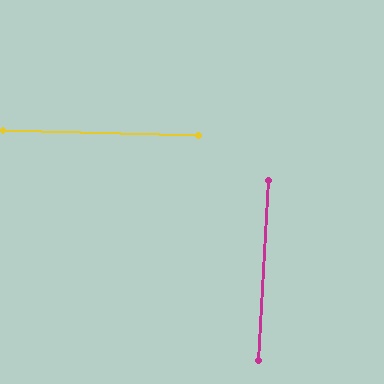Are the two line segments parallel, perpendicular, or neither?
Perpendicular — they meet at approximately 88°.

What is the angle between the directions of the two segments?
Approximately 88 degrees.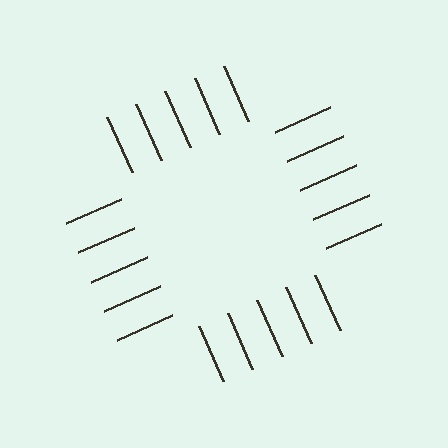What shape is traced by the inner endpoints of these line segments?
An illusory square — the line segments terminate on its edges but no continuous stroke is drawn.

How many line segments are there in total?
20 — 5 along each of the 4 edges.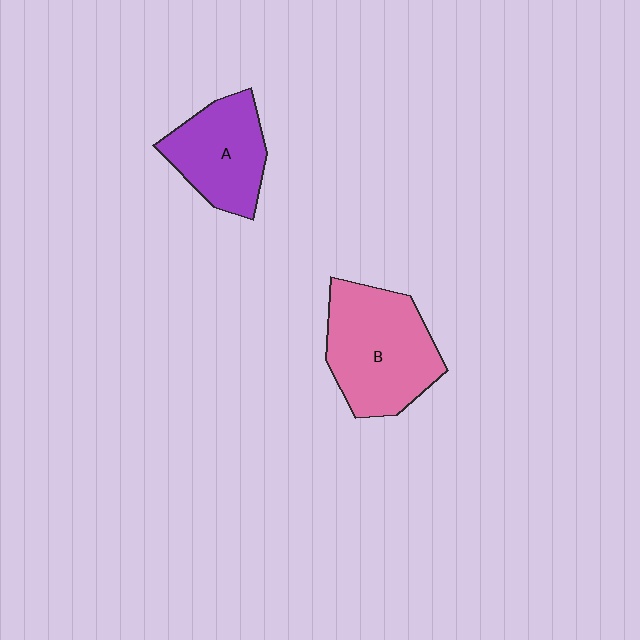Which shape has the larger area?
Shape B (pink).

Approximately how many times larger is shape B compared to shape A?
Approximately 1.4 times.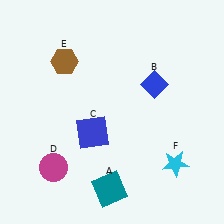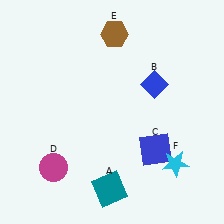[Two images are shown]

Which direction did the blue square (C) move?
The blue square (C) moved right.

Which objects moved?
The objects that moved are: the blue square (C), the brown hexagon (E).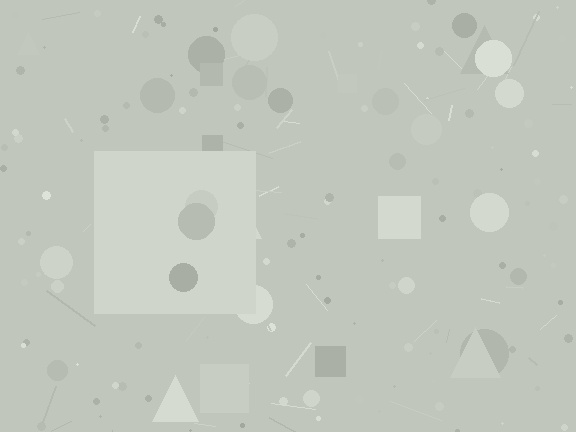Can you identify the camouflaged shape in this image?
The camouflaged shape is a square.